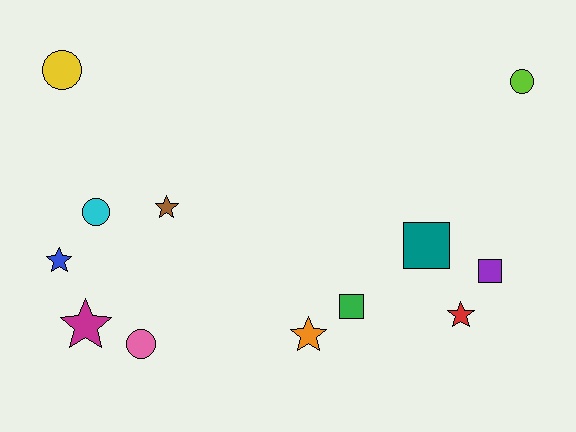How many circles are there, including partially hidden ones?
There are 4 circles.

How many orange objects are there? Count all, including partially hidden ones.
There is 1 orange object.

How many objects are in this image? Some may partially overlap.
There are 12 objects.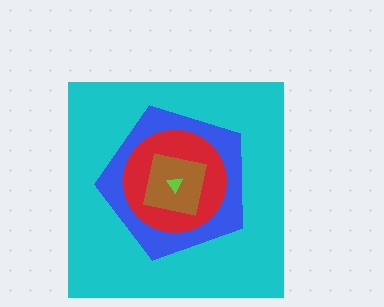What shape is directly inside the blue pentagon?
The red circle.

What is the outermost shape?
The cyan square.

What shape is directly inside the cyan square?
The blue pentagon.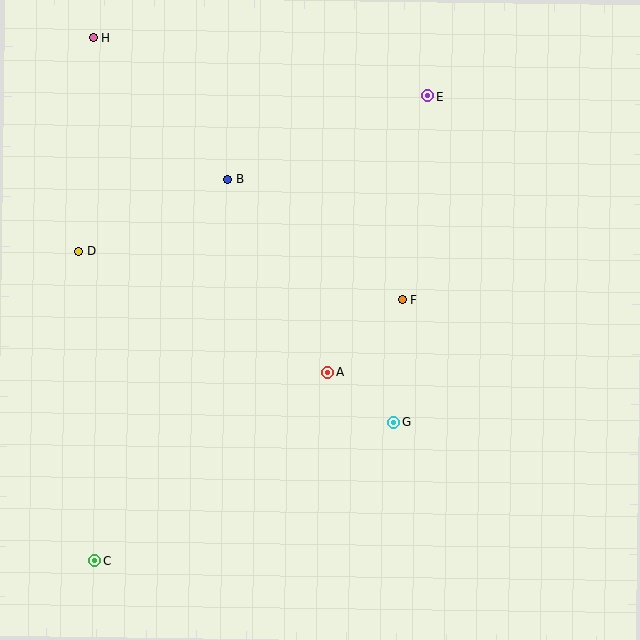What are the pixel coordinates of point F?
Point F is at (402, 300).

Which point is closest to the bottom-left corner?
Point C is closest to the bottom-left corner.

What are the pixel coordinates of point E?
Point E is at (428, 96).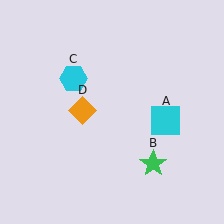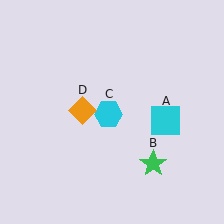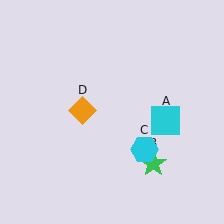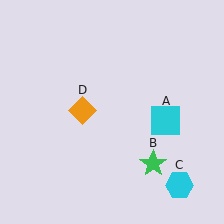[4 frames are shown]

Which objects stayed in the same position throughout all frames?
Cyan square (object A) and green star (object B) and orange diamond (object D) remained stationary.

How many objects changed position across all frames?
1 object changed position: cyan hexagon (object C).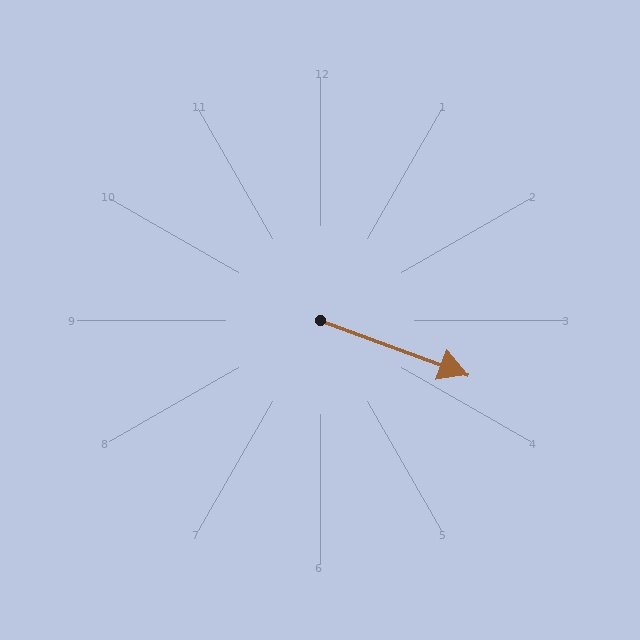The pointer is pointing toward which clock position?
Roughly 4 o'clock.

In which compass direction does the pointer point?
East.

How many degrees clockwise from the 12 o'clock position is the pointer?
Approximately 110 degrees.